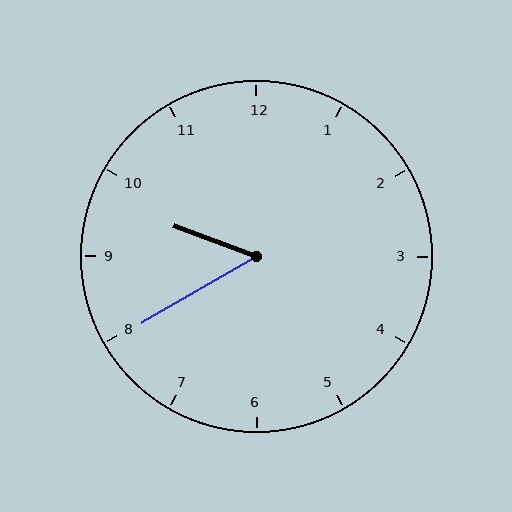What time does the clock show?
9:40.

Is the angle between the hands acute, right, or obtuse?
It is acute.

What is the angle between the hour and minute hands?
Approximately 50 degrees.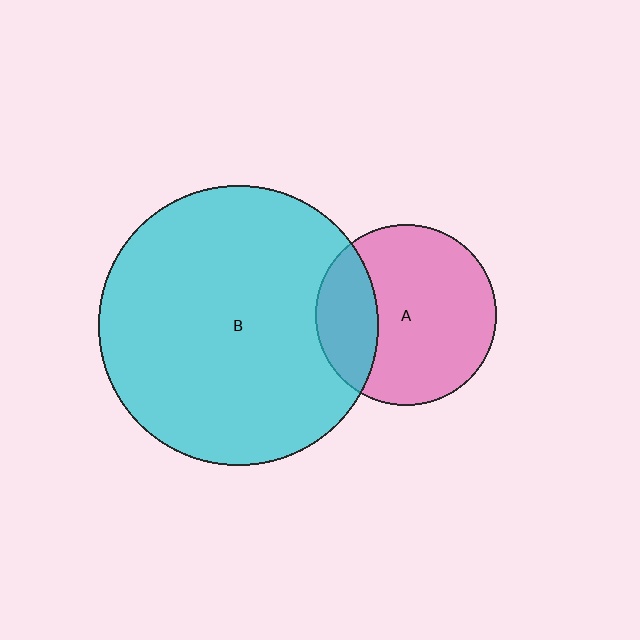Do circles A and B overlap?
Yes.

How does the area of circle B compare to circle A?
Approximately 2.4 times.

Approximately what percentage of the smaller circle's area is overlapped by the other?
Approximately 25%.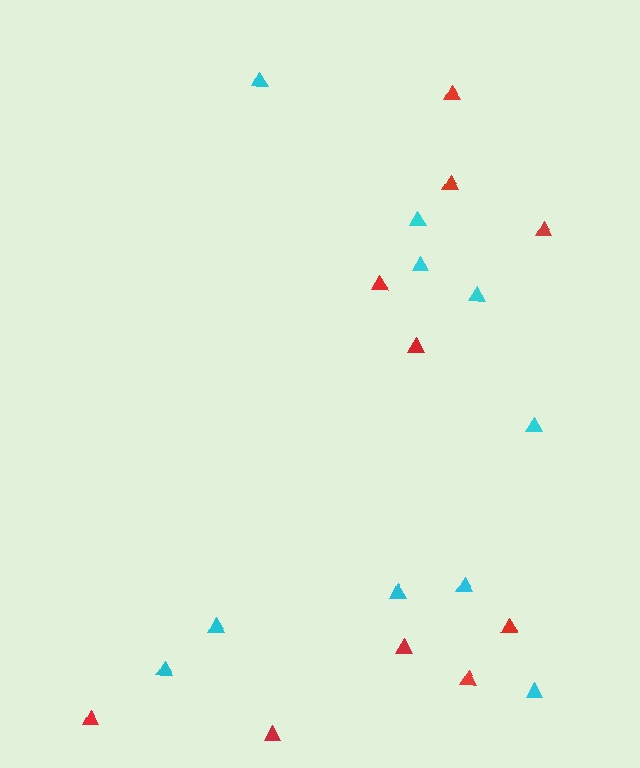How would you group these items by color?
There are 2 groups: one group of red triangles (10) and one group of cyan triangles (10).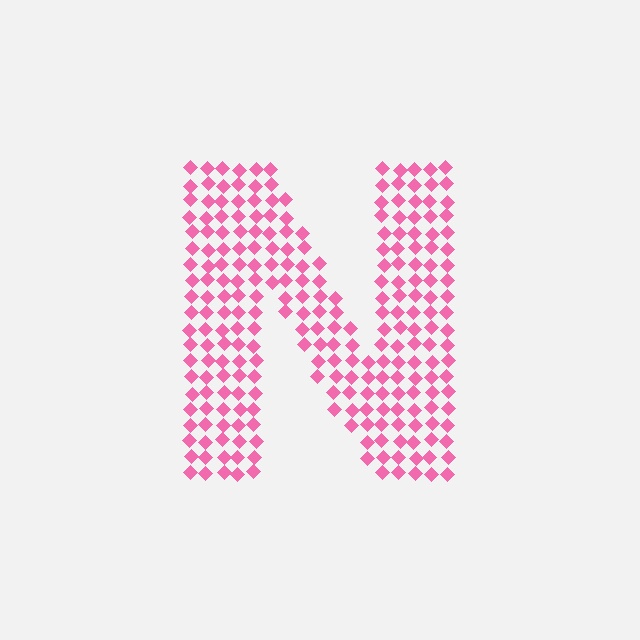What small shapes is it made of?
It is made of small diamonds.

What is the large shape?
The large shape is the letter N.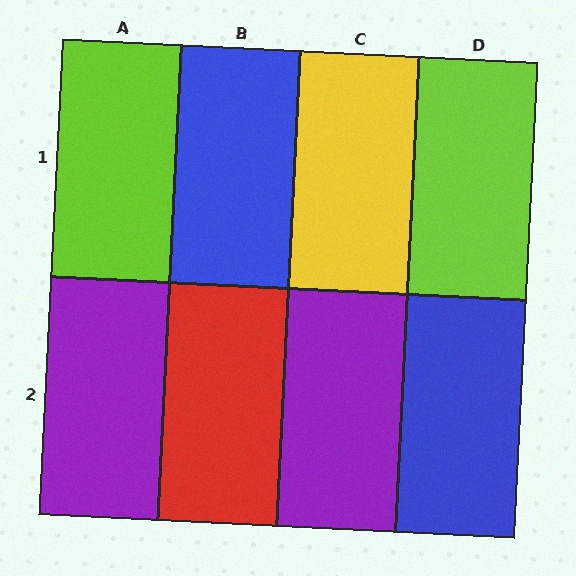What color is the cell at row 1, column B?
Blue.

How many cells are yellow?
1 cell is yellow.